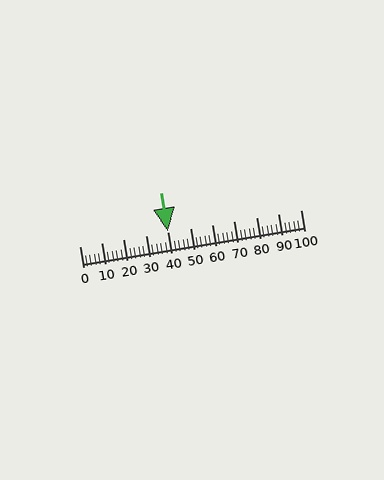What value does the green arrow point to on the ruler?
The green arrow points to approximately 40.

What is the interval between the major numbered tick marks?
The major tick marks are spaced 10 units apart.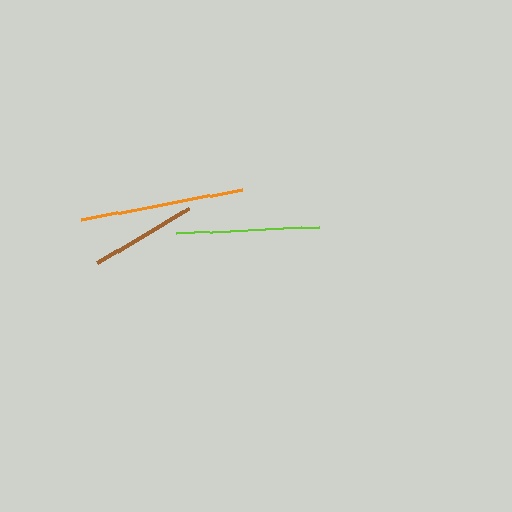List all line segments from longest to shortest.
From longest to shortest: orange, lime, brown.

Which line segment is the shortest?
The brown line is the shortest at approximately 105 pixels.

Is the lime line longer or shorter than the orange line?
The orange line is longer than the lime line.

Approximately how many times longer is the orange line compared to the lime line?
The orange line is approximately 1.1 times the length of the lime line.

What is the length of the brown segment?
The brown segment is approximately 105 pixels long.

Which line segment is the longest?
The orange line is the longest at approximately 164 pixels.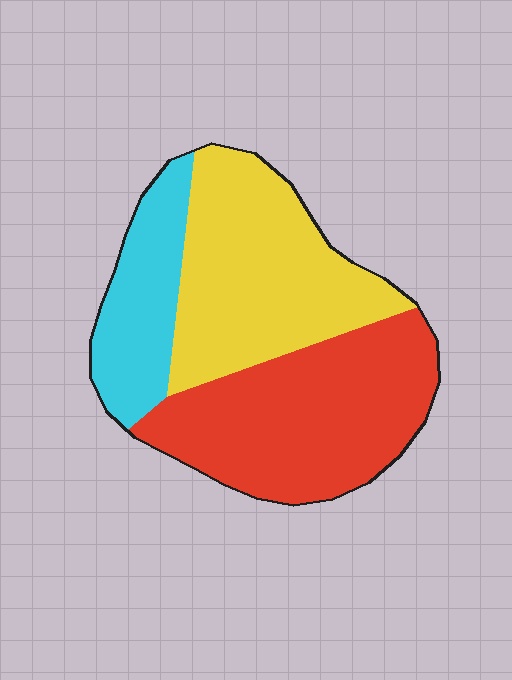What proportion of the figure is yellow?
Yellow takes up about three eighths (3/8) of the figure.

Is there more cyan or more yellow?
Yellow.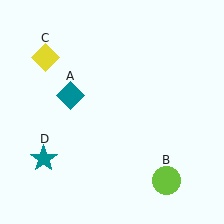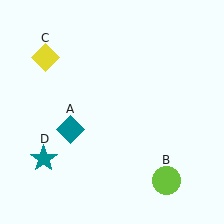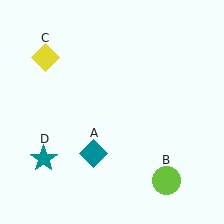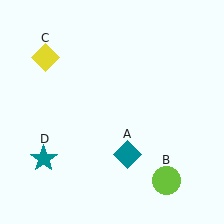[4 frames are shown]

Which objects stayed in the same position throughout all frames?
Lime circle (object B) and yellow diamond (object C) and teal star (object D) remained stationary.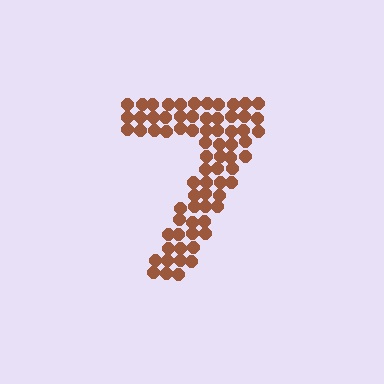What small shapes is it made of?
It is made of small circles.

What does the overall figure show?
The overall figure shows the digit 7.